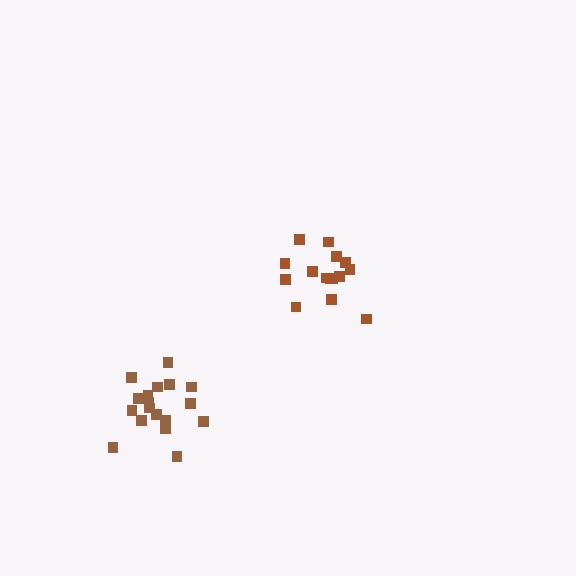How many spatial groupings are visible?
There are 2 spatial groupings.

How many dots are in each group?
Group 1: 18 dots, Group 2: 15 dots (33 total).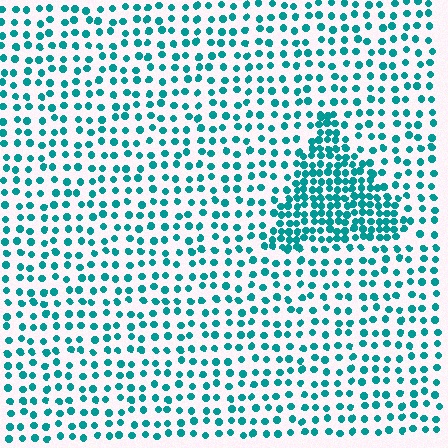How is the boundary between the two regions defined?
The boundary is defined by a change in element density (approximately 2.3x ratio). All elements are the same color, size, and shape.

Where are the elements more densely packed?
The elements are more densely packed inside the triangle boundary.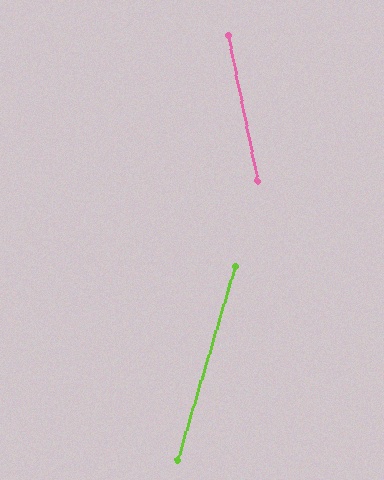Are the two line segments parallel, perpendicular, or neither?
Neither parallel nor perpendicular — they differ by about 28°.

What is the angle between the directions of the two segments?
Approximately 28 degrees.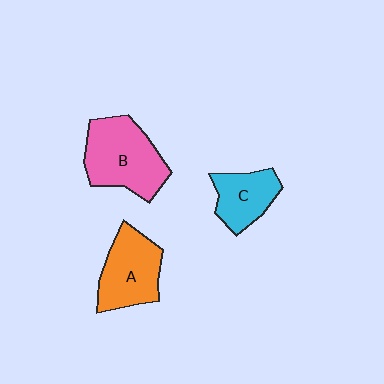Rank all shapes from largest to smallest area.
From largest to smallest: B (pink), A (orange), C (cyan).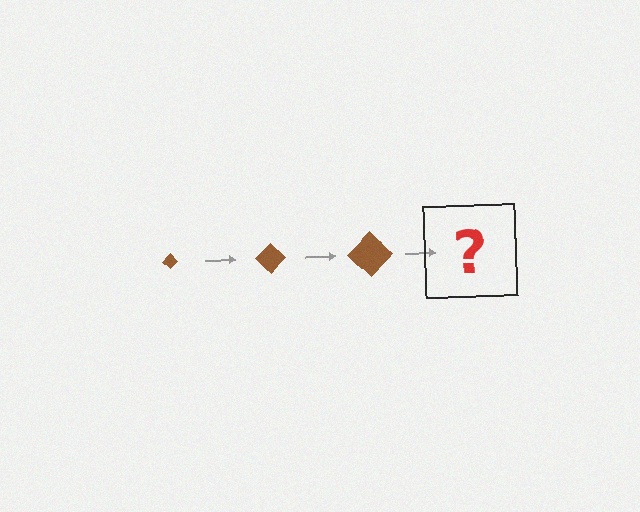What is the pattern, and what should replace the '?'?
The pattern is that the diamond gets progressively larger each step. The '?' should be a brown diamond, larger than the previous one.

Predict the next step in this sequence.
The next step is a brown diamond, larger than the previous one.